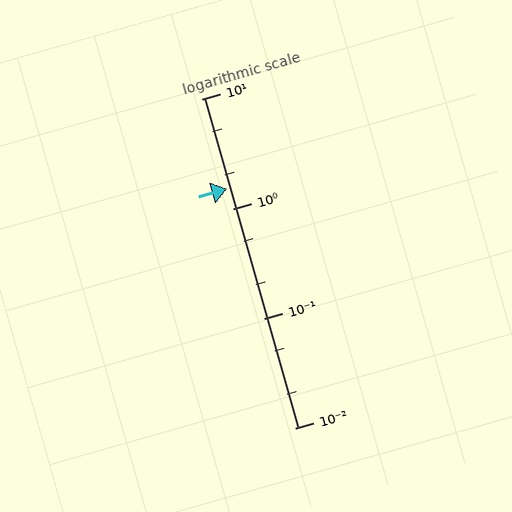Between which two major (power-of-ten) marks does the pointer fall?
The pointer is between 1 and 10.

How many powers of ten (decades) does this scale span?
The scale spans 3 decades, from 0.01 to 10.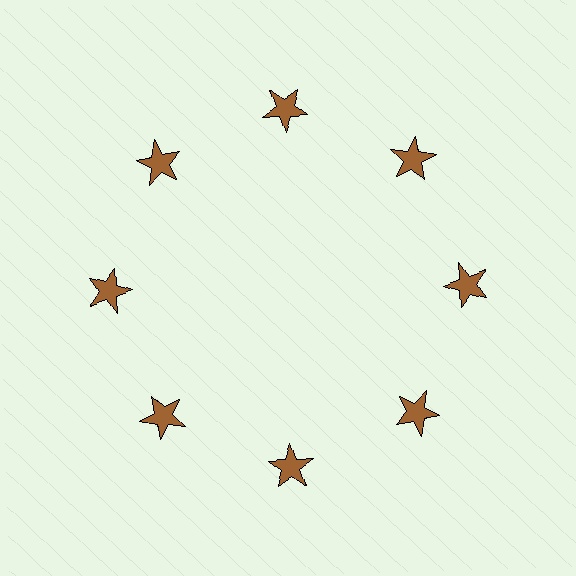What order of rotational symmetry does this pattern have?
This pattern has 8-fold rotational symmetry.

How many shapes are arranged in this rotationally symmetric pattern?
There are 8 shapes, arranged in 8 groups of 1.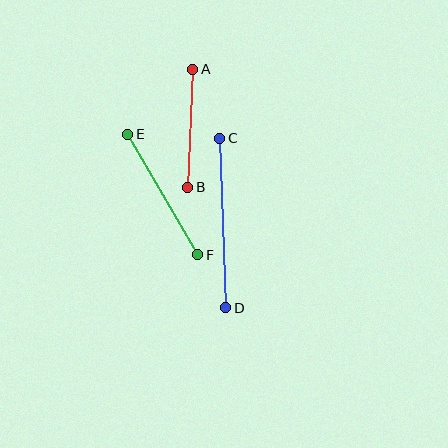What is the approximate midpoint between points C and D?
The midpoint is at approximately (223, 223) pixels.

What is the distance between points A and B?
The distance is approximately 118 pixels.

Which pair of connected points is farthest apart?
Points C and D are farthest apart.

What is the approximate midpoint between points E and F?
The midpoint is at approximately (163, 195) pixels.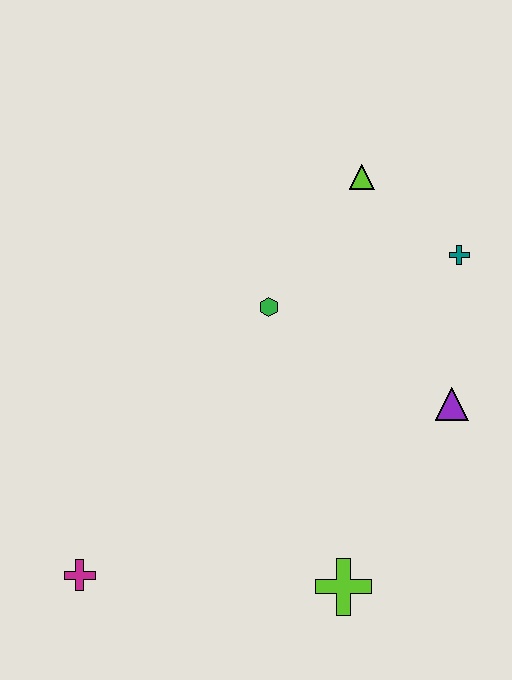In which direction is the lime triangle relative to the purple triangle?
The lime triangle is above the purple triangle.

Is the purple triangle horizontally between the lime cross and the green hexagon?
No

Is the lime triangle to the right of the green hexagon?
Yes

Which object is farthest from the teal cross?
The magenta cross is farthest from the teal cross.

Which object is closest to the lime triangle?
The teal cross is closest to the lime triangle.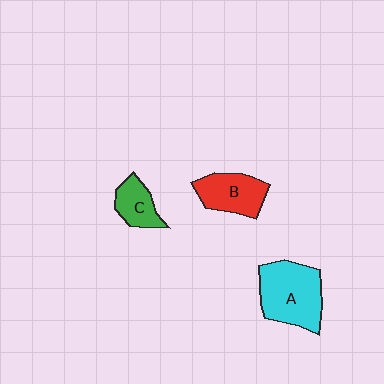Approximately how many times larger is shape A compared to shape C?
Approximately 2.2 times.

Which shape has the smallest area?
Shape C (green).